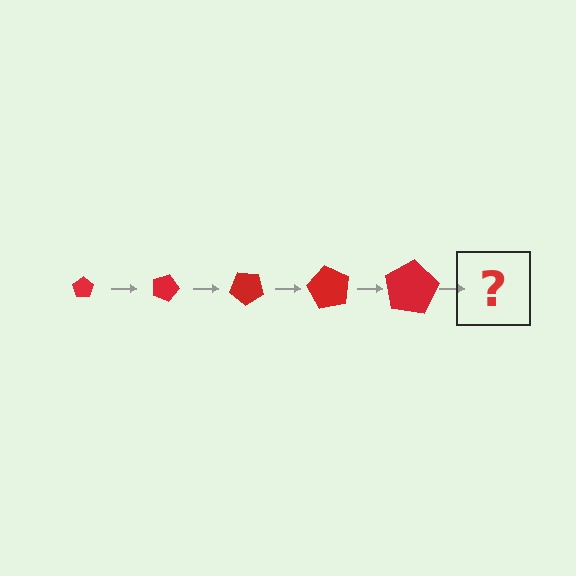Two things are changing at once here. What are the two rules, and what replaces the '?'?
The two rules are that the pentagon grows larger each step and it rotates 20 degrees each step. The '?' should be a pentagon, larger than the previous one and rotated 100 degrees from the start.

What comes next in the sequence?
The next element should be a pentagon, larger than the previous one and rotated 100 degrees from the start.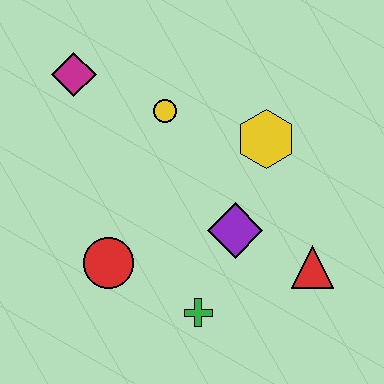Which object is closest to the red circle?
The green cross is closest to the red circle.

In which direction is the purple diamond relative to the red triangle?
The purple diamond is to the left of the red triangle.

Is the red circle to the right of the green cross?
No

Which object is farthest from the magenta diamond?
The red triangle is farthest from the magenta diamond.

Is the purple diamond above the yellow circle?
No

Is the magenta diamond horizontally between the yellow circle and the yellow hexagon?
No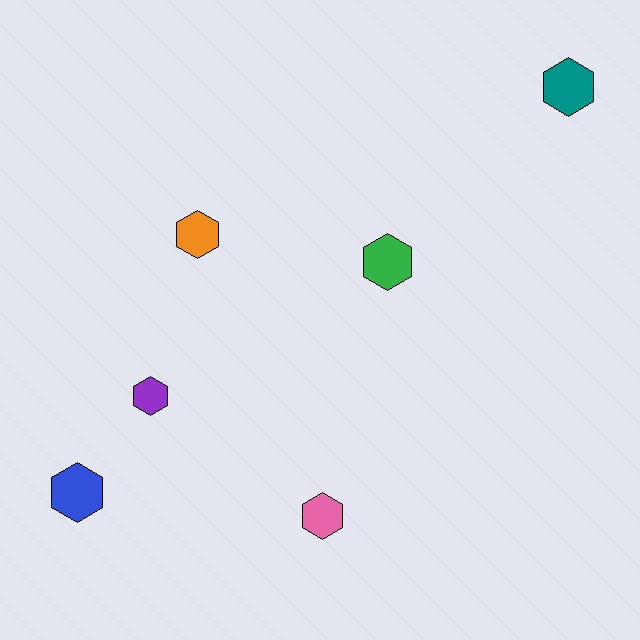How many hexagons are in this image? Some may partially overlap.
There are 6 hexagons.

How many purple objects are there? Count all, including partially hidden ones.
There is 1 purple object.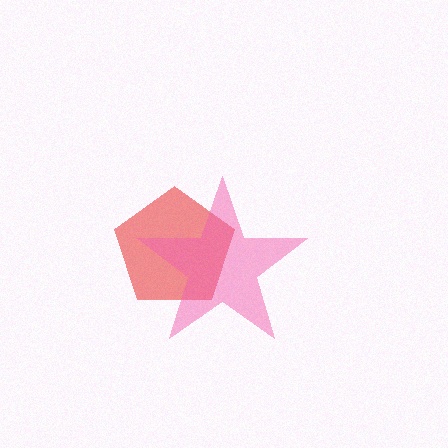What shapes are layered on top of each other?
The layered shapes are: a red pentagon, a pink star.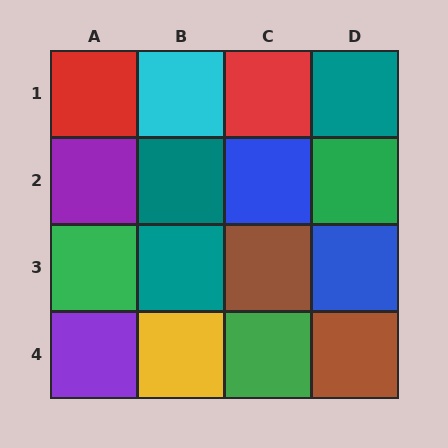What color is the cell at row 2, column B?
Teal.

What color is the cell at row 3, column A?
Green.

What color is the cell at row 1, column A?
Red.